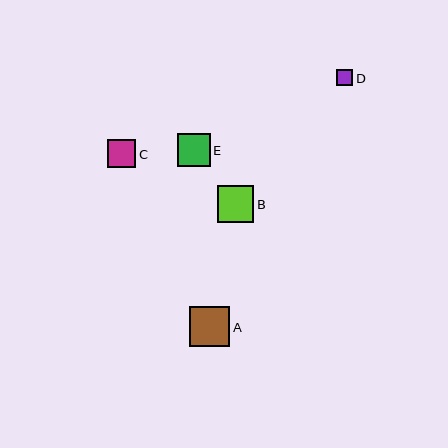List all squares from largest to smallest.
From largest to smallest: A, B, E, C, D.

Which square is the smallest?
Square D is the smallest with a size of approximately 16 pixels.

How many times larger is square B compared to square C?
Square B is approximately 1.3 times the size of square C.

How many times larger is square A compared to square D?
Square A is approximately 2.5 times the size of square D.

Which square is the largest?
Square A is the largest with a size of approximately 40 pixels.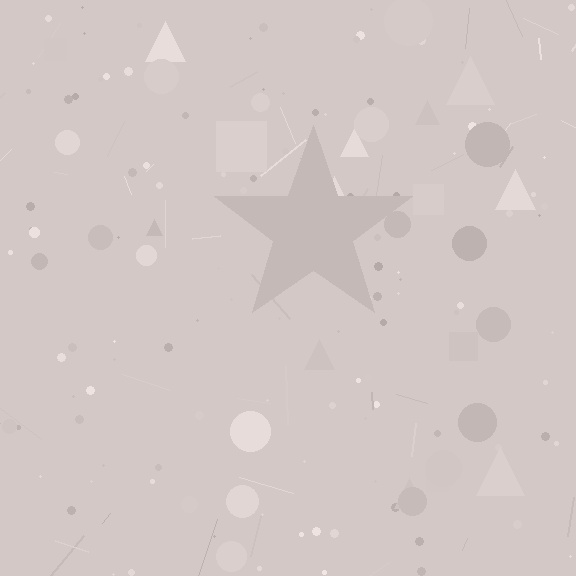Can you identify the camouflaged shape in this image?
The camouflaged shape is a star.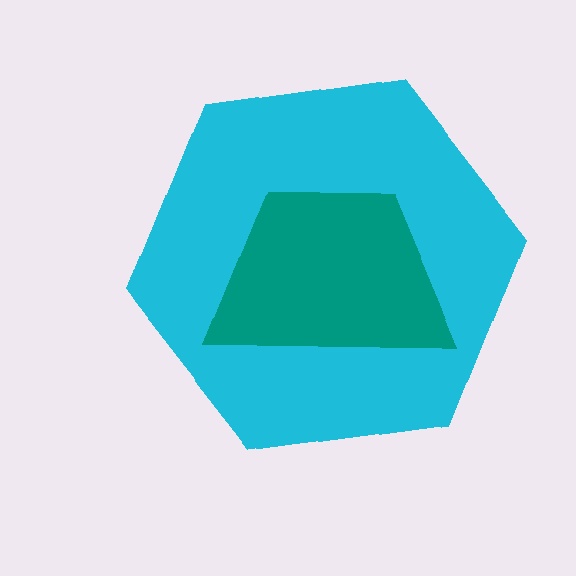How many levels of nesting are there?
2.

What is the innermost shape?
The teal trapezoid.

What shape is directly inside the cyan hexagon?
The teal trapezoid.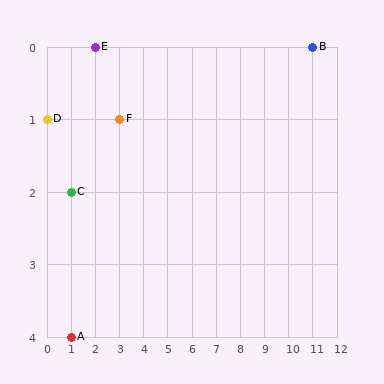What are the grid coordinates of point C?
Point C is at grid coordinates (1, 2).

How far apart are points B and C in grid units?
Points B and C are 10 columns and 2 rows apart (about 10.2 grid units diagonally).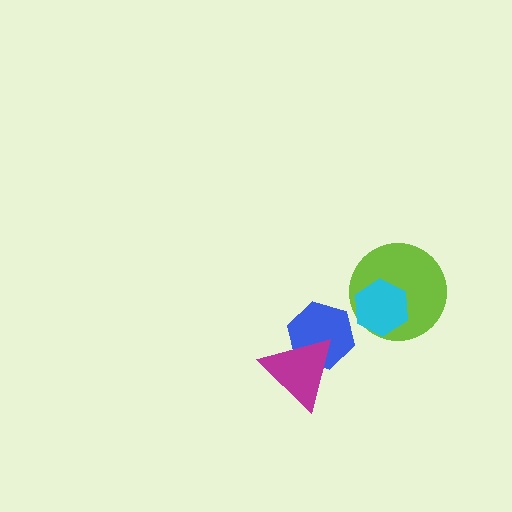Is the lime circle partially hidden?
Yes, it is partially covered by another shape.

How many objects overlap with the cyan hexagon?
1 object overlaps with the cyan hexagon.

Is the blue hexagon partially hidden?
Yes, it is partially covered by another shape.